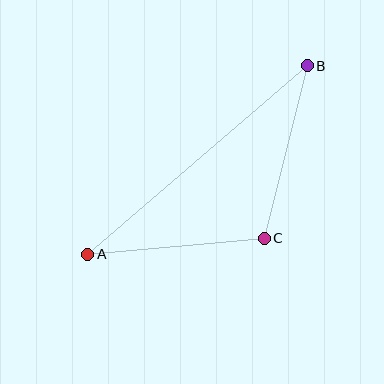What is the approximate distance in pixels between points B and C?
The distance between B and C is approximately 178 pixels.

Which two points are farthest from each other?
Points A and B are farthest from each other.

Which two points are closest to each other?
Points A and C are closest to each other.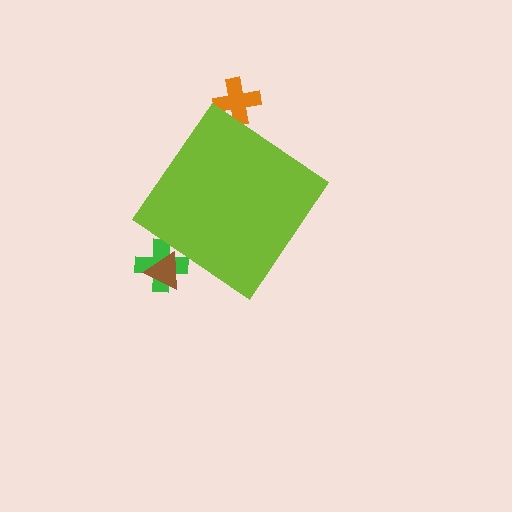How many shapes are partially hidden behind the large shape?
3 shapes are partially hidden.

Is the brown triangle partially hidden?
Yes, the brown triangle is partially hidden behind the lime diamond.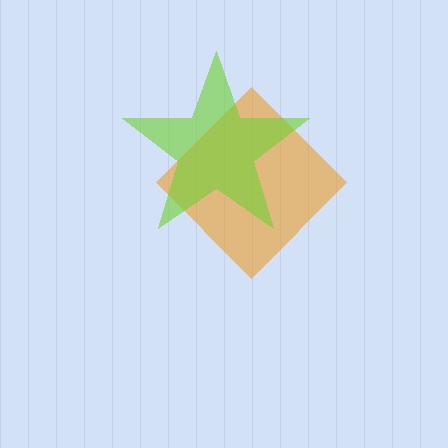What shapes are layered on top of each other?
The layered shapes are: an orange diamond, a lime star.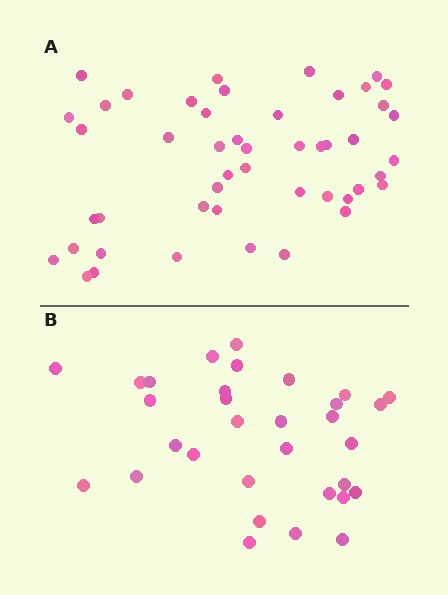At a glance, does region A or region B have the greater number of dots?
Region A (the top region) has more dots.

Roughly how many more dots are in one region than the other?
Region A has approximately 15 more dots than region B.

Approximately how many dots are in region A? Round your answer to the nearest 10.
About 50 dots. (The exact count is 48, which rounds to 50.)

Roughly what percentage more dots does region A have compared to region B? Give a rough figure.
About 50% more.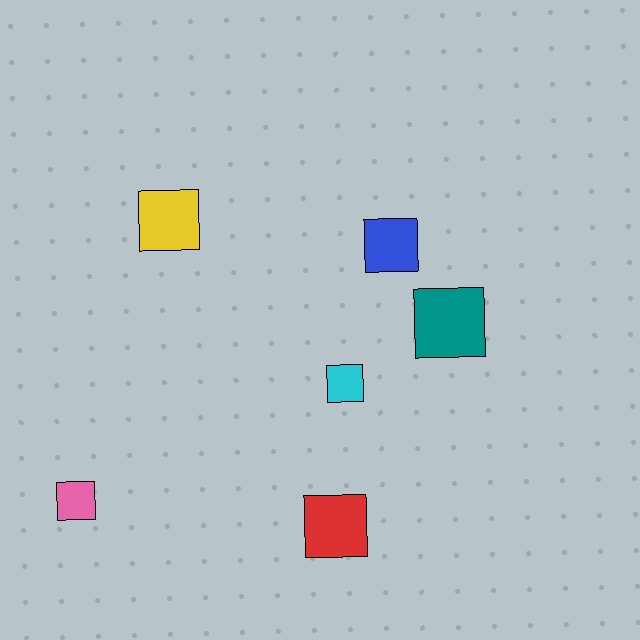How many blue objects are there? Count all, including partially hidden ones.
There is 1 blue object.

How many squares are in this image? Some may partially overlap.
There are 6 squares.